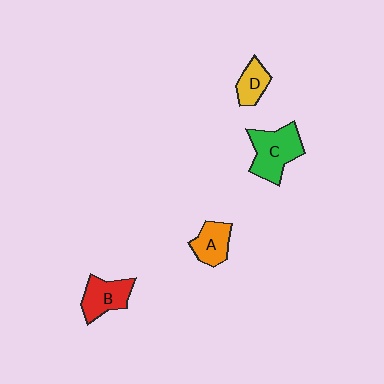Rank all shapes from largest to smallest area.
From largest to smallest: C (green), B (red), A (orange), D (yellow).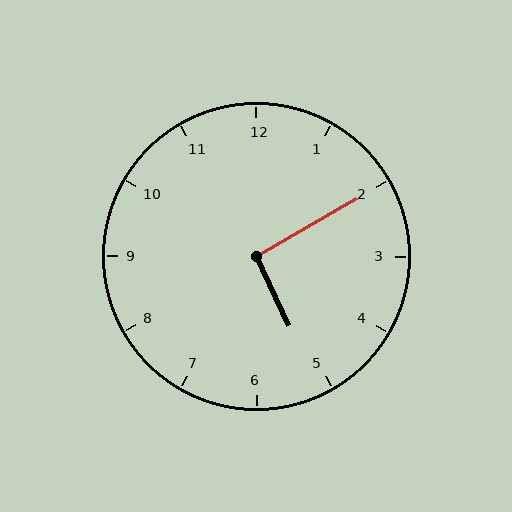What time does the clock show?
5:10.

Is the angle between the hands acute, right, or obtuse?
It is right.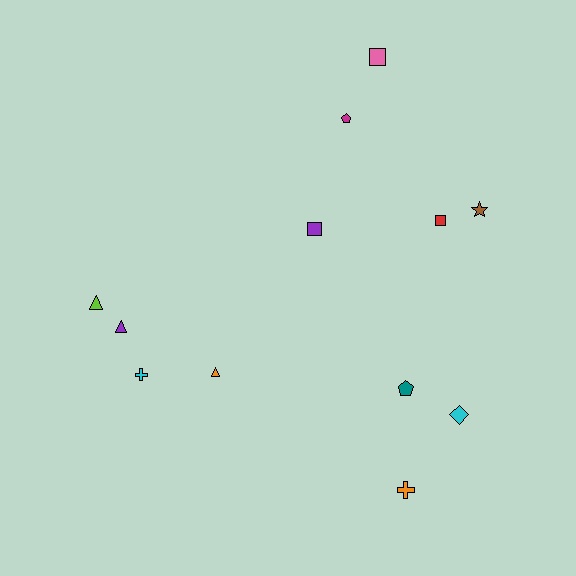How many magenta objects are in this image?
There is 1 magenta object.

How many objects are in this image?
There are 12 objects.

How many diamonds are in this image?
There is 1 diamond.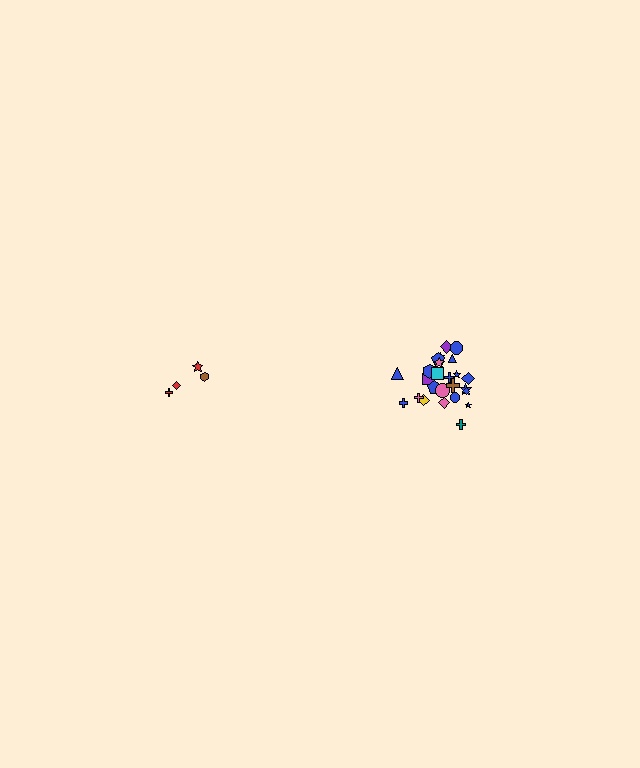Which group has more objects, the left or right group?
The right group.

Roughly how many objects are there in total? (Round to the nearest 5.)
Roughly 30 objects in total.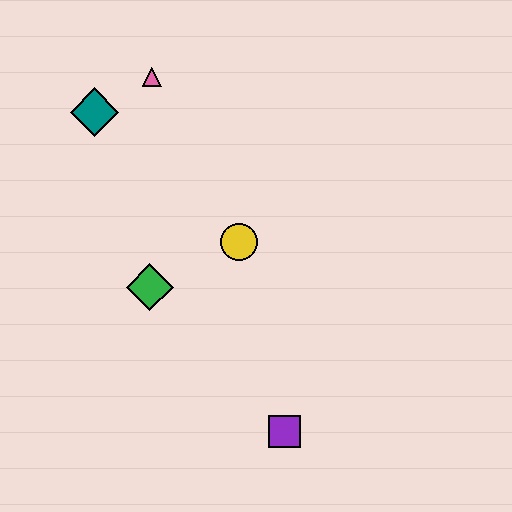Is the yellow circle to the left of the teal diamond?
No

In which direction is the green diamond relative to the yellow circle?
The green diamond is to the left of the yellow circle.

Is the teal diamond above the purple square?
Yes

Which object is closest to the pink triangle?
The teal diamond is closest to the pink triangle.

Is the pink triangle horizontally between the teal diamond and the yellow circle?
Yes